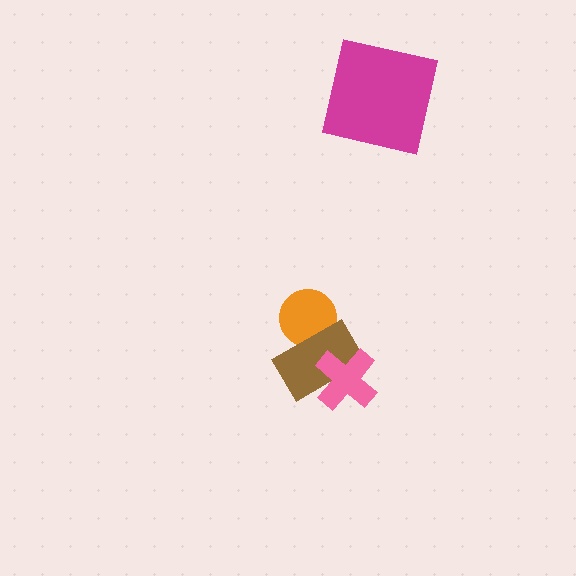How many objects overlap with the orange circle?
1 object overlaps with the orange circle.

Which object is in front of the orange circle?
The brown rectangle is in front of the orange circle.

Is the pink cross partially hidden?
No, no other shape covers it.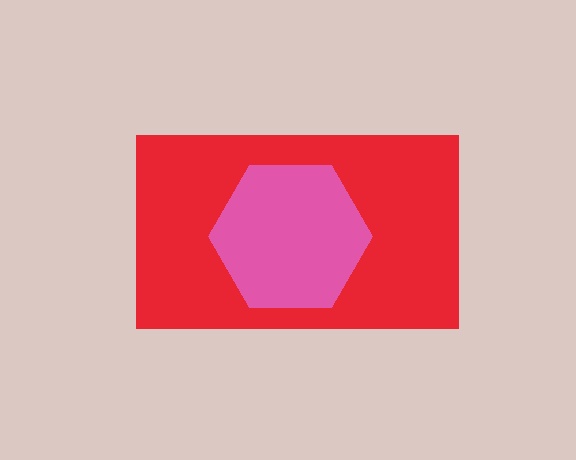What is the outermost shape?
The red rectangle.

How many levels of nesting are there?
2.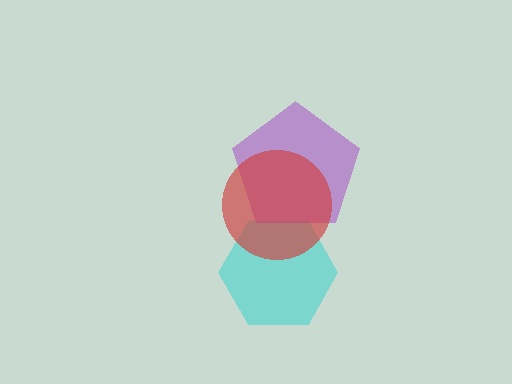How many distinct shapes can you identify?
There are 3 distinct shapes: a cyan hexagon, a purple pentagon, a red circle.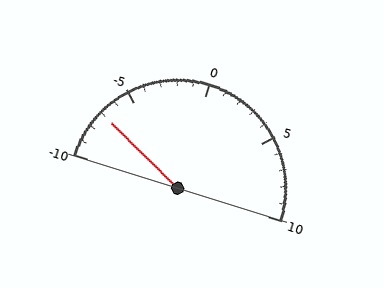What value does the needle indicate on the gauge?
The needle indicates approximately -7.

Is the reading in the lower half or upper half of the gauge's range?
The reading is in the lower half of the range (-10 to 10).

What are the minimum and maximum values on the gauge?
The gauge ranges from -10 to 10.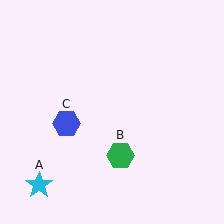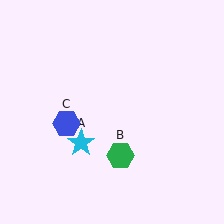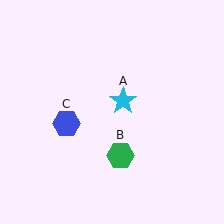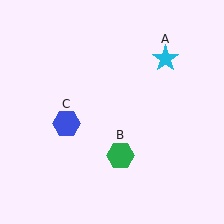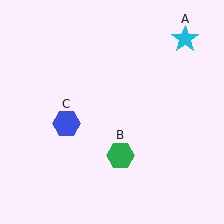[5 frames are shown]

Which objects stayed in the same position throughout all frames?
Green hexagon (object B) and blue hexagon (object C) remained stationary.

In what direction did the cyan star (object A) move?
The cyan star (object A) moved up and to the right.